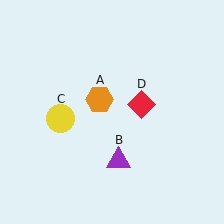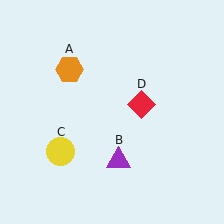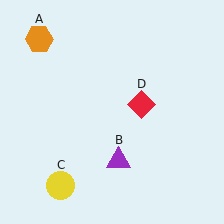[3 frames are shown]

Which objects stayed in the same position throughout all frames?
Purple triangle (object B) and red diamond (object D) remained stationary.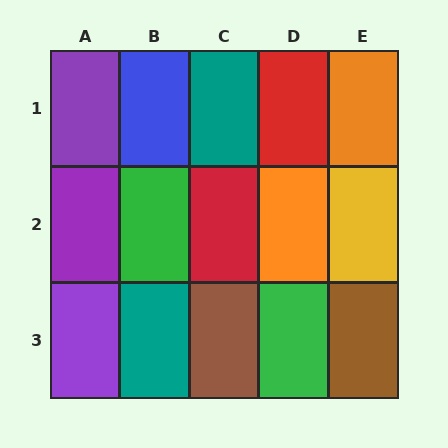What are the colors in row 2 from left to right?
Purple, green, red, orange, yellow.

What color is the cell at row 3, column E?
Brown.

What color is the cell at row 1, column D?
Red.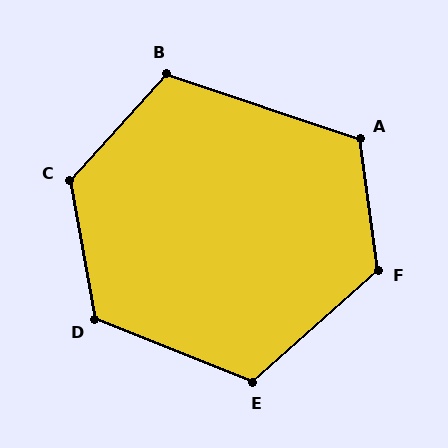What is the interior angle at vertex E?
Approximately 117 degrees (obtuse).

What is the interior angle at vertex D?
Approximately 122 degrees (obtuse).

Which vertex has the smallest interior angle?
B, at approximately 114 degrees.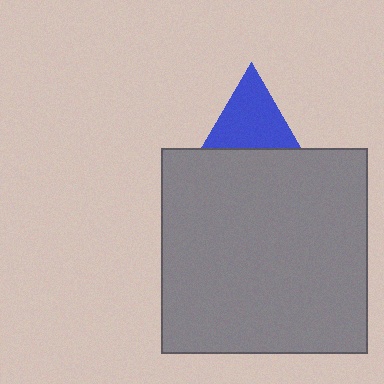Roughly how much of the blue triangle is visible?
About half of it is visible (roughly 57%).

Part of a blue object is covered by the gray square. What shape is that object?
It is a triangle.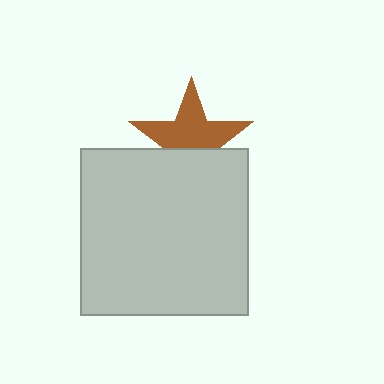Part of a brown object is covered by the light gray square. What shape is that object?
It is a star.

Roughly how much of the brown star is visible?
About half of it is visible (roughly 61%).